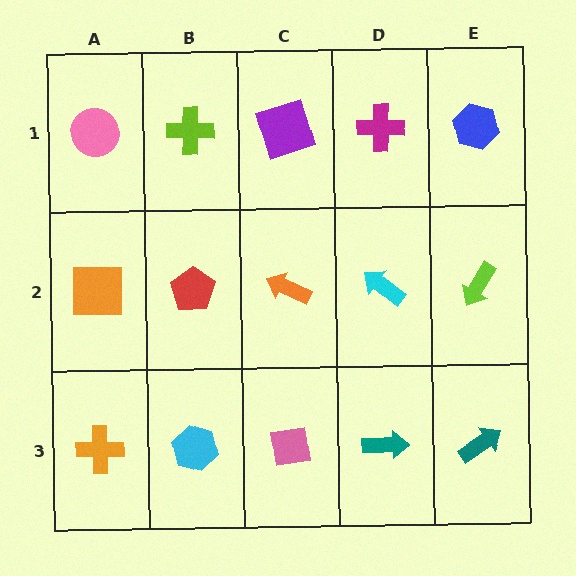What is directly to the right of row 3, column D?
A teal arrow.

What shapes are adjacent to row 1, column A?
An orange square (row 2, column A), a lime cross (row 1, column B).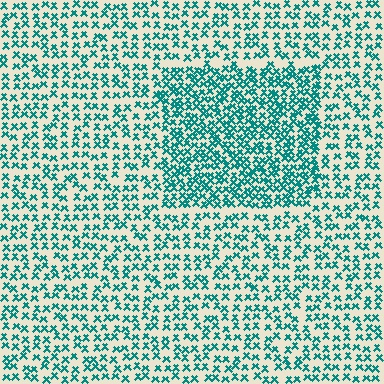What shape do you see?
I see a rectangle.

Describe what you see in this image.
The image contains small teal elements arranged at two different densities. A rectangle-shaped region is visible where the elements are more densely packed than the surrounding area.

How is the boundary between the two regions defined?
The boundary is defined by a change in element density (approximately 1.9x ratio). All elements are the same color, size, and shape.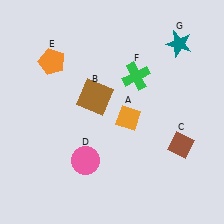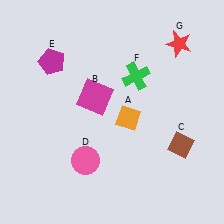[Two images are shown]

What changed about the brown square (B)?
In Image 1, B is brown. In Image 2, it changed to magenta.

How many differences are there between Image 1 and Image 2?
There are 3 differences between the two images.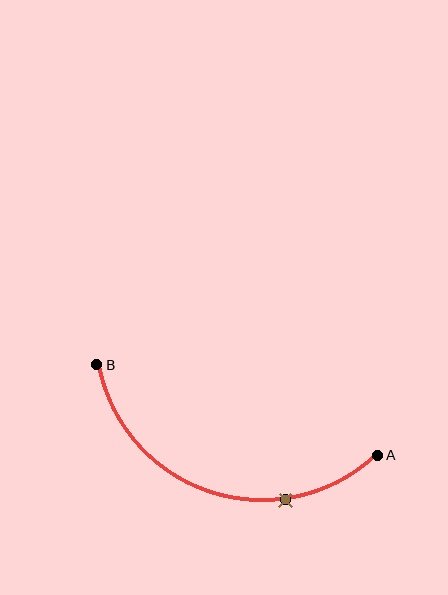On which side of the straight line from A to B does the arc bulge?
The arc bulges below the straight line connecting A and B.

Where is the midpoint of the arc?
The arc midpoint is the point on the curve farthest from the straight line joining A and B. It sits below that line.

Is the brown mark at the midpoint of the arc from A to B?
No. The brown mark lies on the arc but is closer to endpoint A. The arc midpoint would be at the point on the curve equidistant along the arc from both A and B.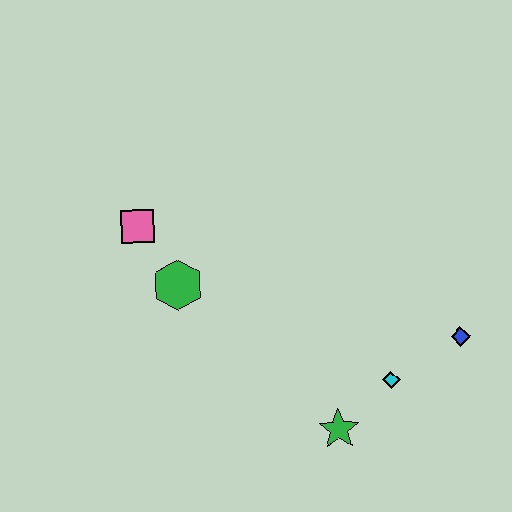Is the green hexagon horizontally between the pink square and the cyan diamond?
Yes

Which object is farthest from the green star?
The pink square is farthest from the green star.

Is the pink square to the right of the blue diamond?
No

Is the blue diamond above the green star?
Yes